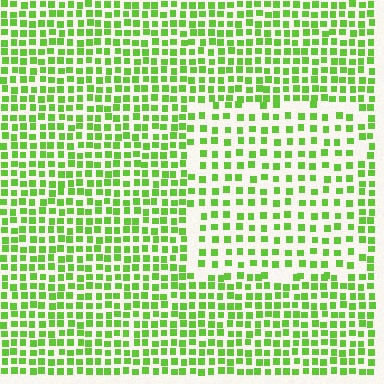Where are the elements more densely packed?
The elements are more densely packed outside the rectangle boundary.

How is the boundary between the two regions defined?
The boundary is defined by a change in element density (approximately 1.7x ratio). All elements are the same color, size, and shape.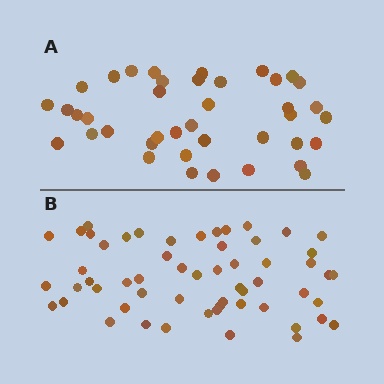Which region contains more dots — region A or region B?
Region B (the bottom region) has more dots.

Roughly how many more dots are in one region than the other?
Region B has approximately 15 more dots than region A.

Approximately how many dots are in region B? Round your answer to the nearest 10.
About 60 dots. (The exact count is 57, which rounds to 60.)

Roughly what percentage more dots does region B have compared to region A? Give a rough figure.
About 40% more.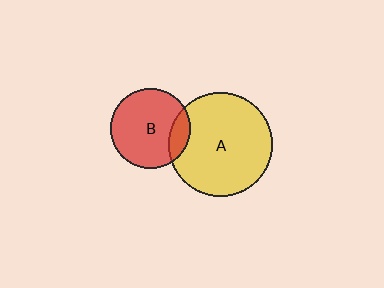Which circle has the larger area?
Circle A (yellow).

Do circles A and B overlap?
Yes.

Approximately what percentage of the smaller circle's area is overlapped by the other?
Approximately 15%.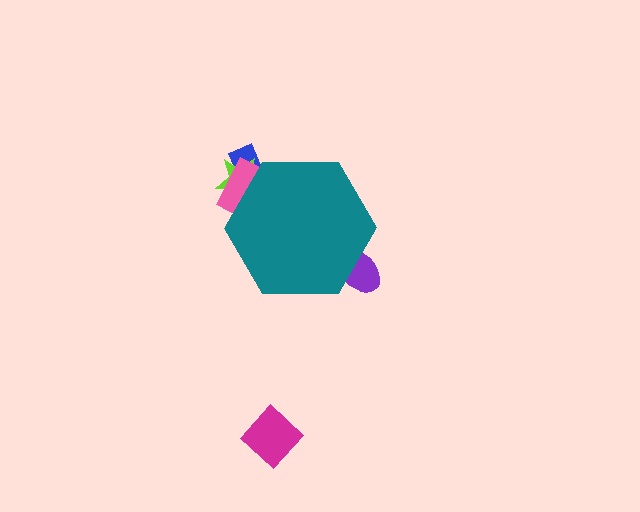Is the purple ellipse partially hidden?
Yes, the purple ellipse is partially hidden behind the teal hexagon.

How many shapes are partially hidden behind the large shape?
4 shapes are partially hidden.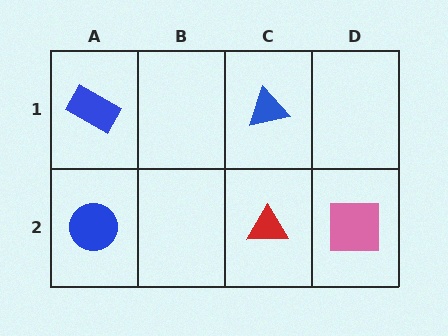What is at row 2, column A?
A blue circle.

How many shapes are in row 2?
3 shapes.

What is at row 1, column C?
A blue triangle.